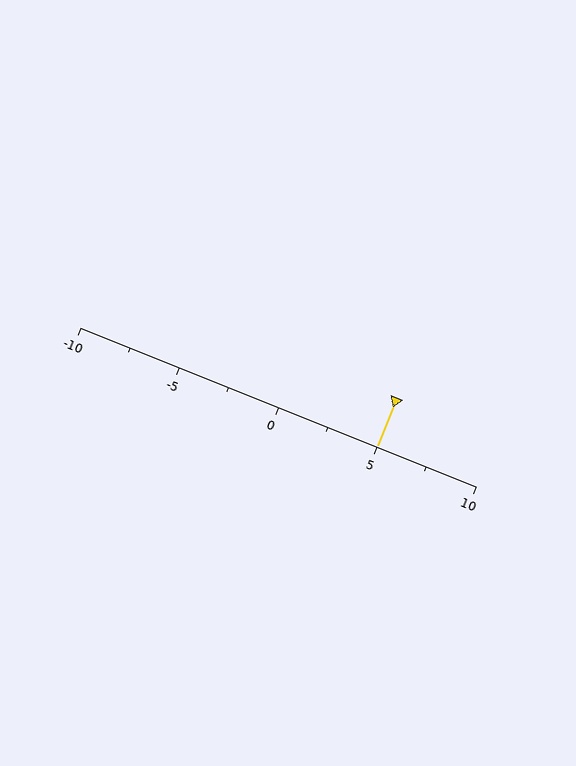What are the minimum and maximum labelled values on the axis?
The axis runs from -10 to 10.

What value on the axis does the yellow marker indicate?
The marker indicates approximately 5.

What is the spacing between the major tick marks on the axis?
The major ticks are spaced 5 apart.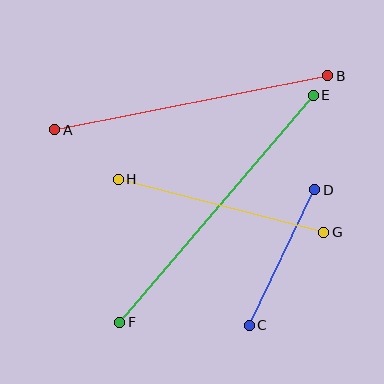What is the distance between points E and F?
The distance is approximately 298 pixels.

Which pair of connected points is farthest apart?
Points E and F are farthest apart.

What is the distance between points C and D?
The distance is approximately 150 pixels.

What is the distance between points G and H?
The distance is approximately 212 pixels.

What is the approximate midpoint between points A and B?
The midpoint is at approximately (191, 103) pixels.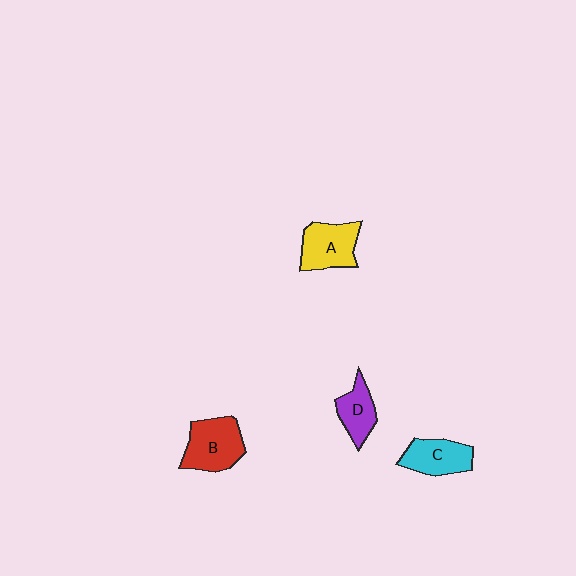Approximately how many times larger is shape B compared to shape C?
Approximately 1.3 times.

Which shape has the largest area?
Shape B (red).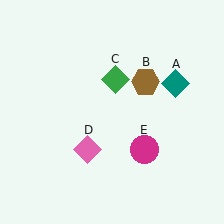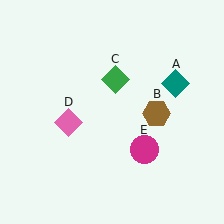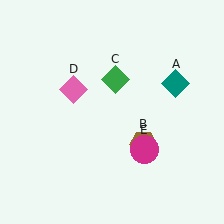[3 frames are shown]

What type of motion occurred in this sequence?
The brown hexagon (object B), pink diamond (object D) rotated clockwise around the center of the scene.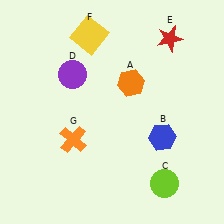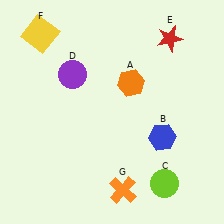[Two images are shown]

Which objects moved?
The objects that moved are: the yellow square (F), the orange cross (G).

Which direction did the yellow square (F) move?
The yellow square (F) moved left.